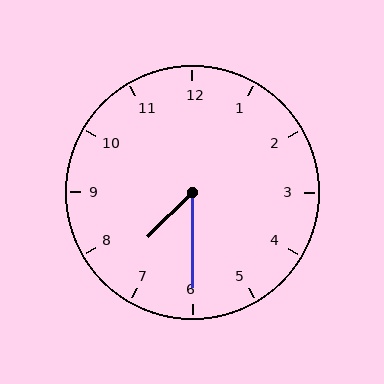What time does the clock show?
7:30.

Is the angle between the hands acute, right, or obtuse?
It is acute.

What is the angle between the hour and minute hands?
Approximately 45 degrees.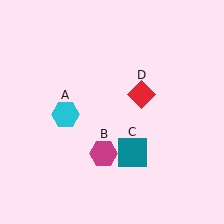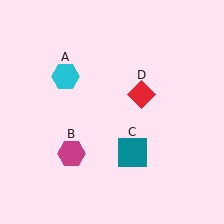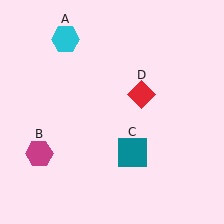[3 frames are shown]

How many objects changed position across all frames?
2 objects changed position: cyan hexagon (object A), magenta hexagon (object B).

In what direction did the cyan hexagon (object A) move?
The cyan hexagon (object A) moved up.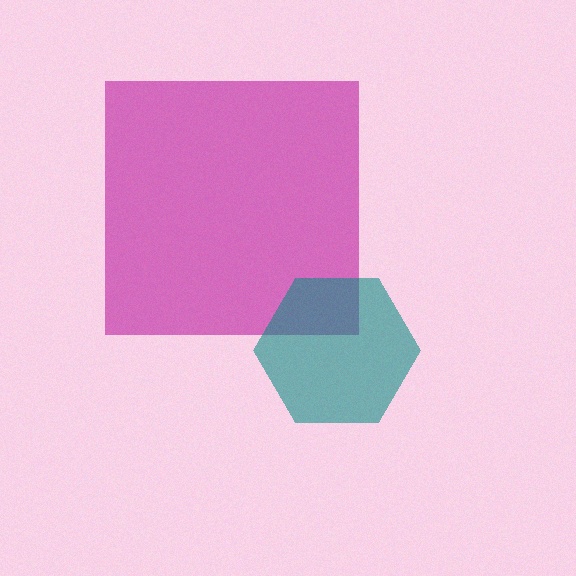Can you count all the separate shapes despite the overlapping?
Yes, there are 2 separate shapes.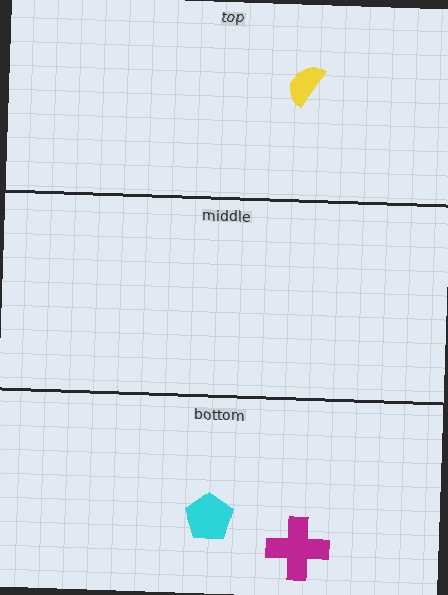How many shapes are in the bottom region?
2.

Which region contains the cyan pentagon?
The bottom region.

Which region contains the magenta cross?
The bottom region.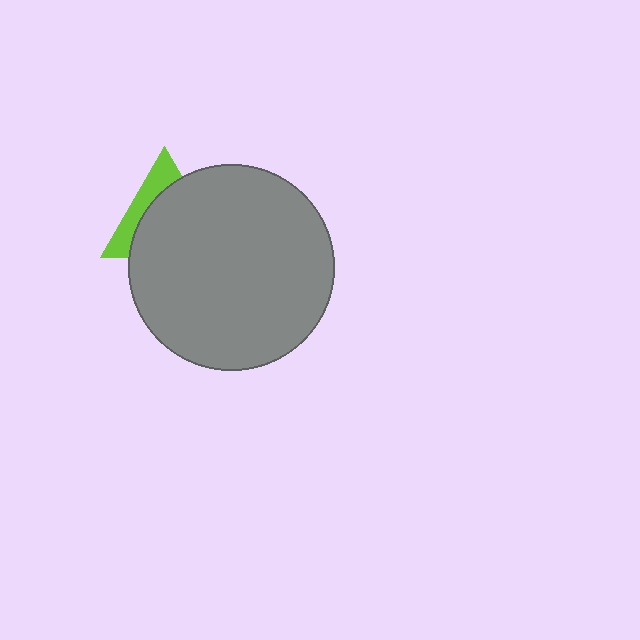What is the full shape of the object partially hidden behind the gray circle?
The partially hidden object is a lime triangle.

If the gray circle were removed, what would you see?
You would see the complete lime triangle.